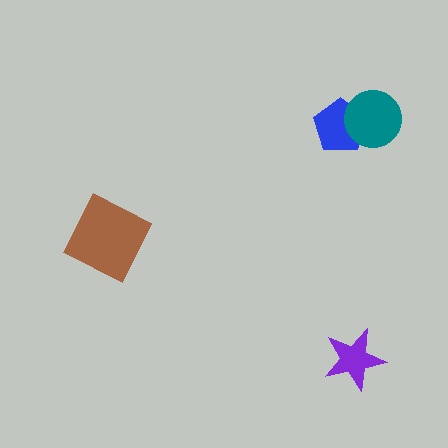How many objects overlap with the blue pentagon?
1 object overlaps with the blue pentagon.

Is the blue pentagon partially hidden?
Yes, it is partially covered by another shape.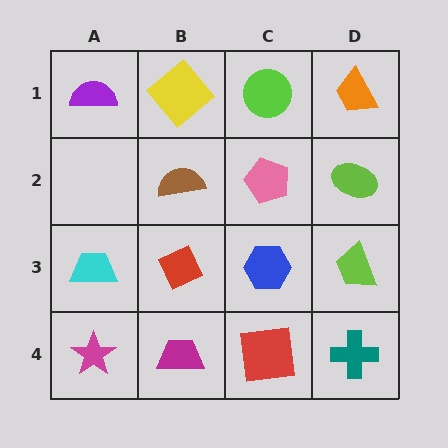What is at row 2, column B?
A brown semicircle.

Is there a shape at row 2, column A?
No, that cell is empty.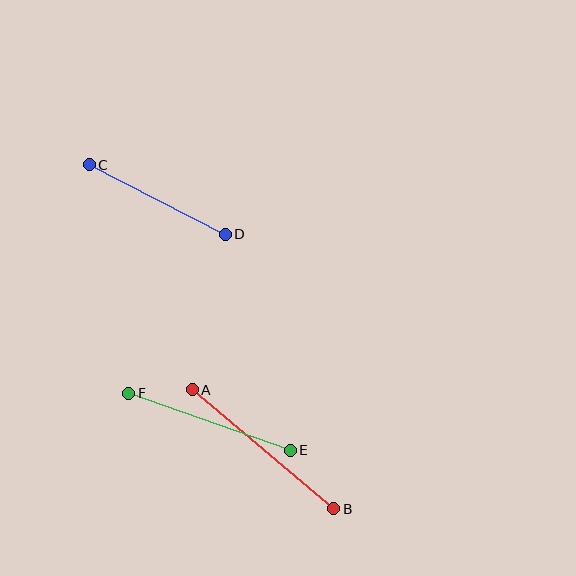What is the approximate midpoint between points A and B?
The midpoint is at approximately (263, 449) pixels.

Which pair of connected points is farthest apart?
Points A and B are farthest apart.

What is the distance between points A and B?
The distance is approximately 185 pixels.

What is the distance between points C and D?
The distance is approximately 153 pixels.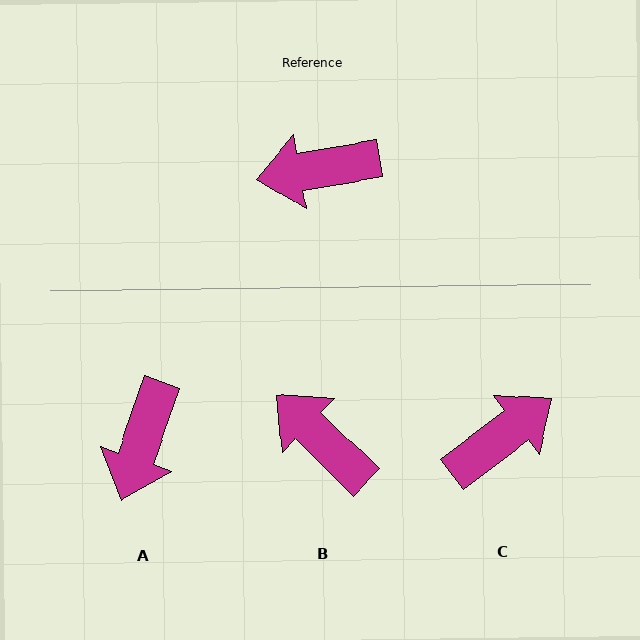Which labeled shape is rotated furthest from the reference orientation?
C, about 153 degrees away.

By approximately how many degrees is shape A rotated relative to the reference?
Approximately 61 degrees counter-clockwise.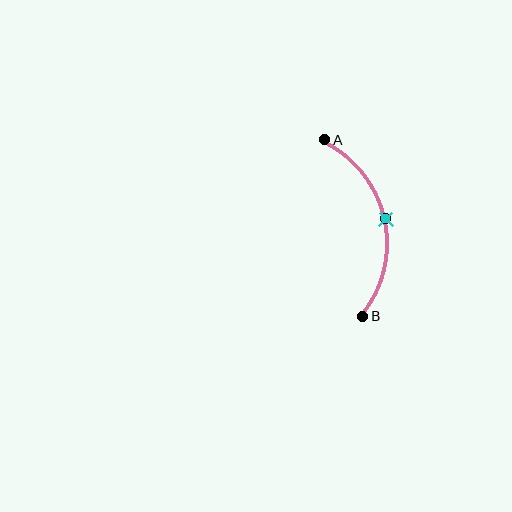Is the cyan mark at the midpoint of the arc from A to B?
Yes. The cyan mark lies on the arc at equal arc-length from both A and B — it is the arc midpoint.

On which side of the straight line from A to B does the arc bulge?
The arc bulges to the right of the straight line connecting A and B.